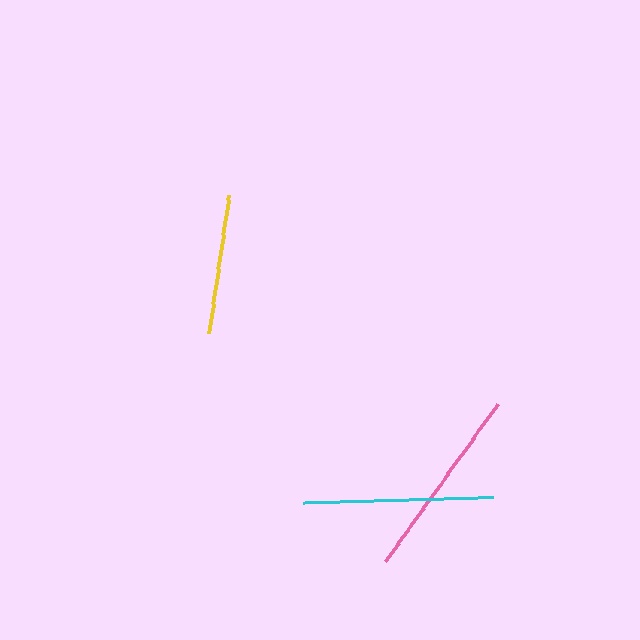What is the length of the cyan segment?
The cyan segment is approximately 190 pixels long.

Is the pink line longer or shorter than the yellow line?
The pink line is longer than the yellow line.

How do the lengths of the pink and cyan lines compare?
The pink and cyan lines are approximately the same length.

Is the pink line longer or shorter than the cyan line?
The pink line is longer than the cyan line.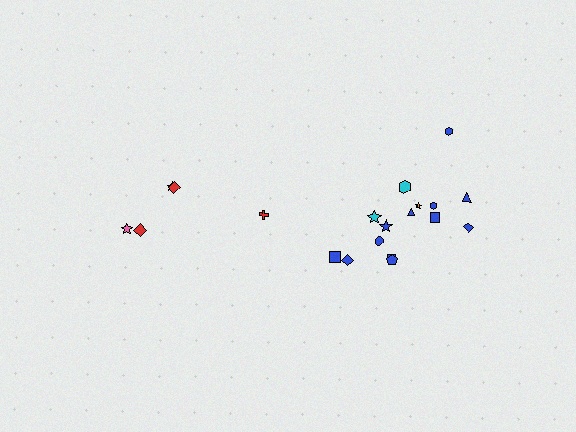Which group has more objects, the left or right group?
The right group.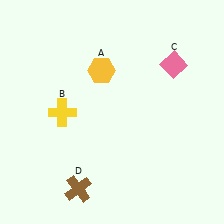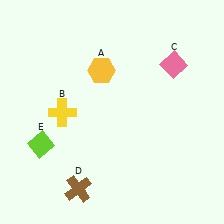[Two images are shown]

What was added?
A lime diamond (E) was added in Image 2.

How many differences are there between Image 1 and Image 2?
There is 1 difference between the two images.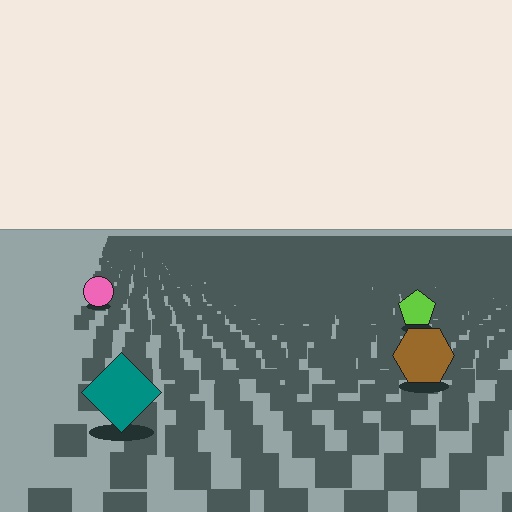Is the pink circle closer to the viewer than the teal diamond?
No. The teal diamond is closer — you can tell from the texture gradient: the ground texture is coarser near it.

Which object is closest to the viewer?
The teal diamond is closest. The texture marks near it are larger and more spread out.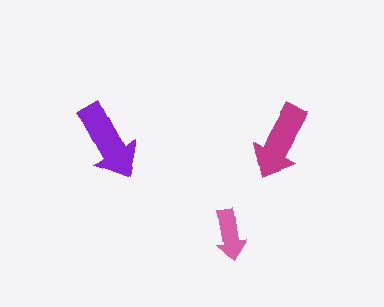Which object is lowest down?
The pink arrow is bottommost.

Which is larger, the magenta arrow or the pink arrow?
The magenta one.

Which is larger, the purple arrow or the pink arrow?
The purple one.